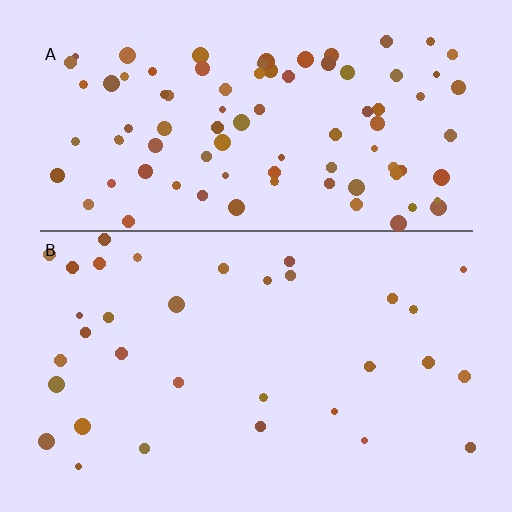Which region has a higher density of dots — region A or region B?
A (the top).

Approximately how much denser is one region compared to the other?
Approximately 2.7× — region A over region B.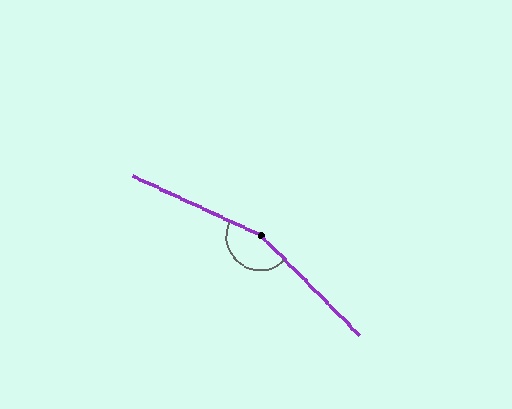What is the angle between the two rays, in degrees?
Approximately 160 degrees.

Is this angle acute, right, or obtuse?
It is obtuse.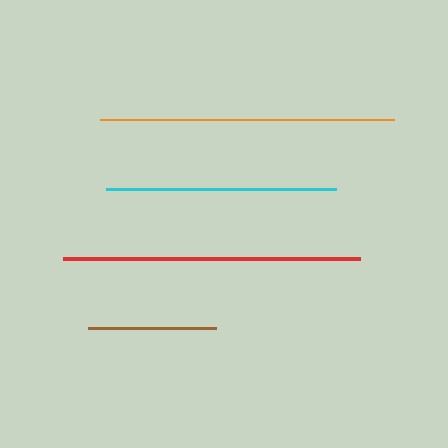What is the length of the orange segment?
The orange segment is approximately 294 pixels long.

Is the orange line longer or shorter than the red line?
The red line is longer than the orange line.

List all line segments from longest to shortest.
From longest to shortest: red, orange, cyan, brown.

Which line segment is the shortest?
The brown line is the shortest at approximately 128 pixels.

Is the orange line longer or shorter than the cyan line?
The orange line is longer than the cyan line.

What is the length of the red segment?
The red segment is approximately 298 pixels long.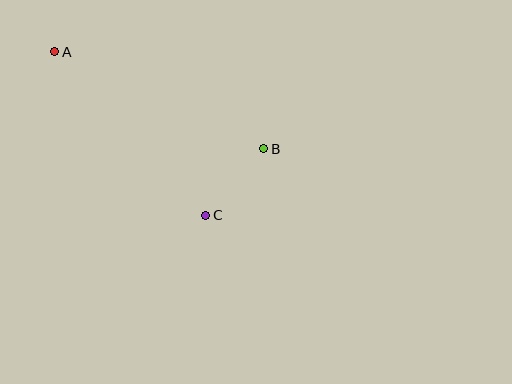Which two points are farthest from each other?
Points A and B are farthest from each other.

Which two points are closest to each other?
Points B and C are closest to each other.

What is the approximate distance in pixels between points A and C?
The distance between A and C is approximately 222 pixels.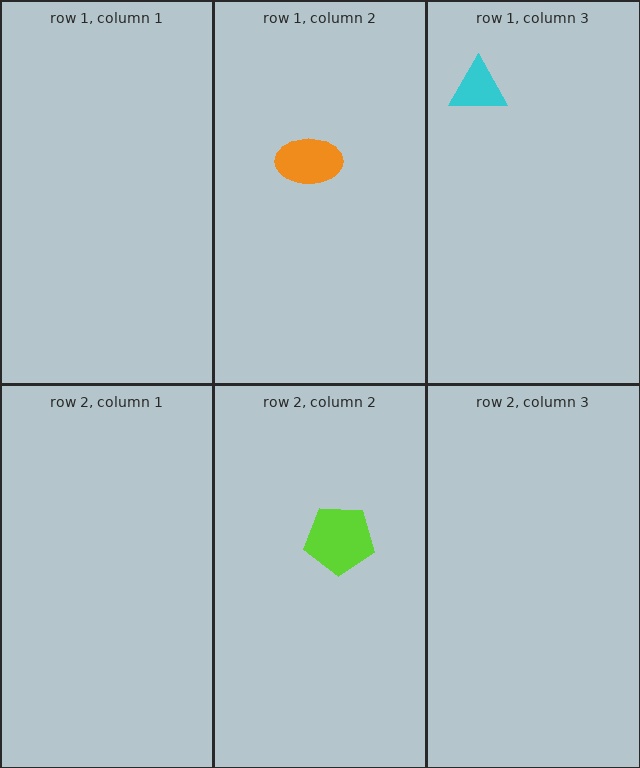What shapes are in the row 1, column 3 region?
The cyan triangle.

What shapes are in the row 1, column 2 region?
The orange ellipse.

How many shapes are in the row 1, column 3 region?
1.